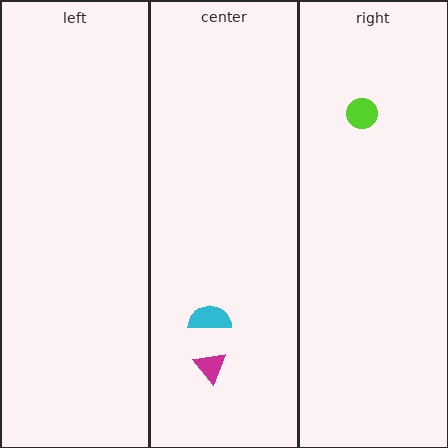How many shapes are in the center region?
2.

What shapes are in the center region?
The cyan semicircle, the magenta triangle.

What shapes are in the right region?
The lime circle.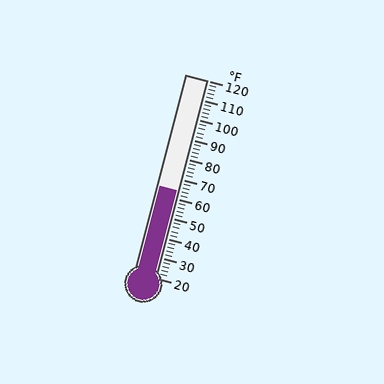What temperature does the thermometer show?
The thermometer shows approximately 64°F.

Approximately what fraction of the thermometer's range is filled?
The thermometer is filled to approximately 45% of its range.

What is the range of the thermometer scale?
The thermometer scale ranges from 20°F to 120°F.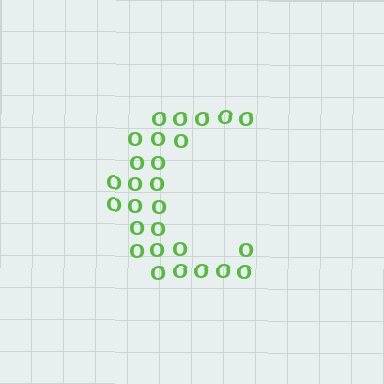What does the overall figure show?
The overall figure shows the letter C.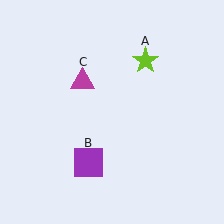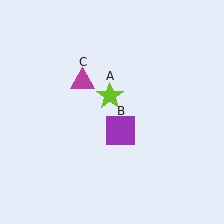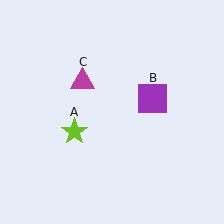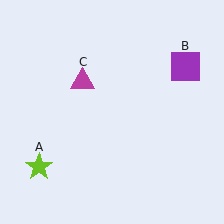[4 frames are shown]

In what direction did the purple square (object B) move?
The purple square (object B) moved up and to the right.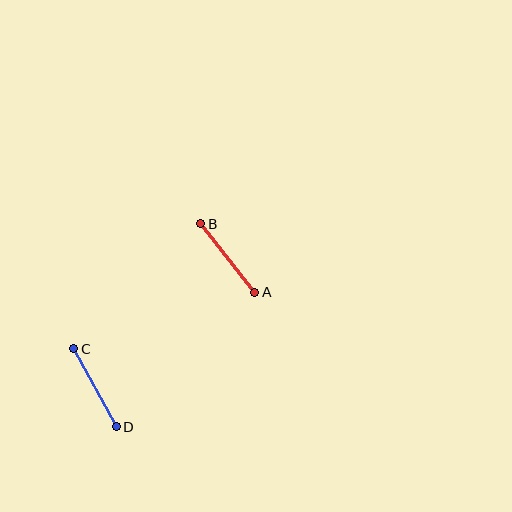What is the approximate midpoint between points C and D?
The midpoint is at approximately (95, 388) pixels.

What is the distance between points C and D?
The distance is approximately 89 pixels.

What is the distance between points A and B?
The distance is approximately 87 pixels.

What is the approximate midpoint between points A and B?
The midpoint is at approximately (228, 258) pixels.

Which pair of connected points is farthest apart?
Points C and D are farthest apart.